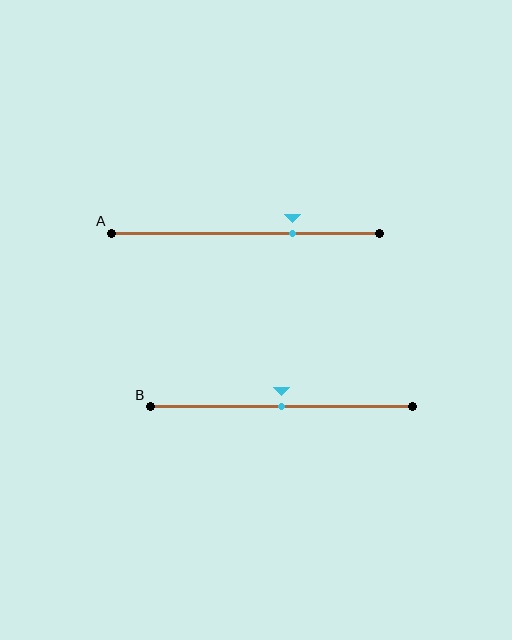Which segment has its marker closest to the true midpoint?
Segment B has its marker closest to the true midpoint.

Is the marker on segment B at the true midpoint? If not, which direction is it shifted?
Yes, the marker on segment B is at the true midpoint.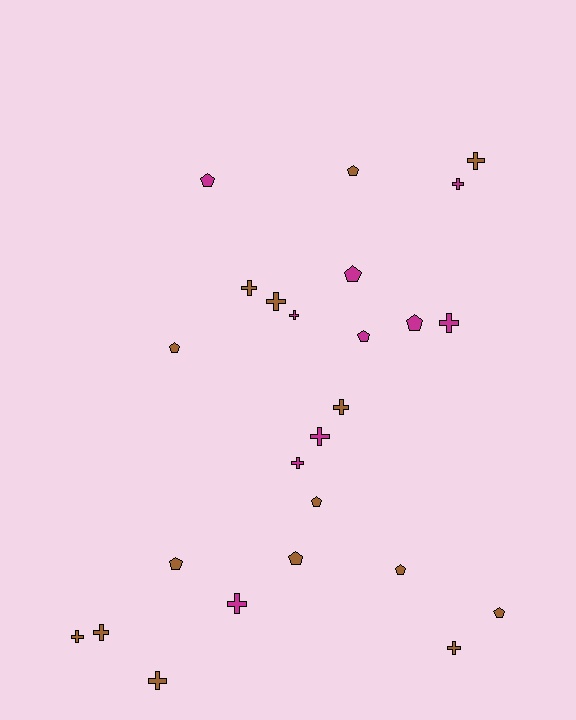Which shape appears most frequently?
Cross, with 14 objects.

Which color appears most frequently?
Brown, with 15 objects.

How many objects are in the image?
There are 25 objects.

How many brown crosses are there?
There are 8 brown crosses.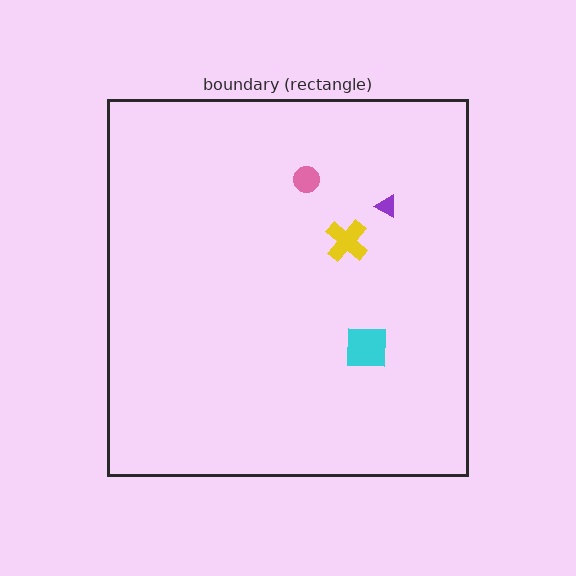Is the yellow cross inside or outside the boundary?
Inside.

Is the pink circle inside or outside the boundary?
Inside.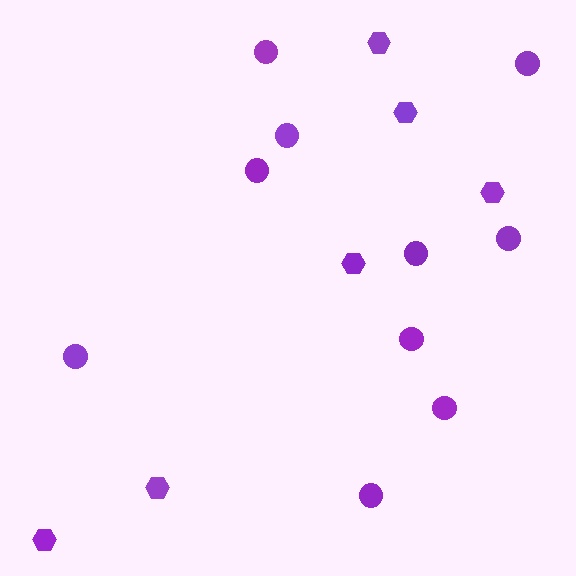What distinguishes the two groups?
There are 2 groups: one group of circles (10) and one group of hexagons (6).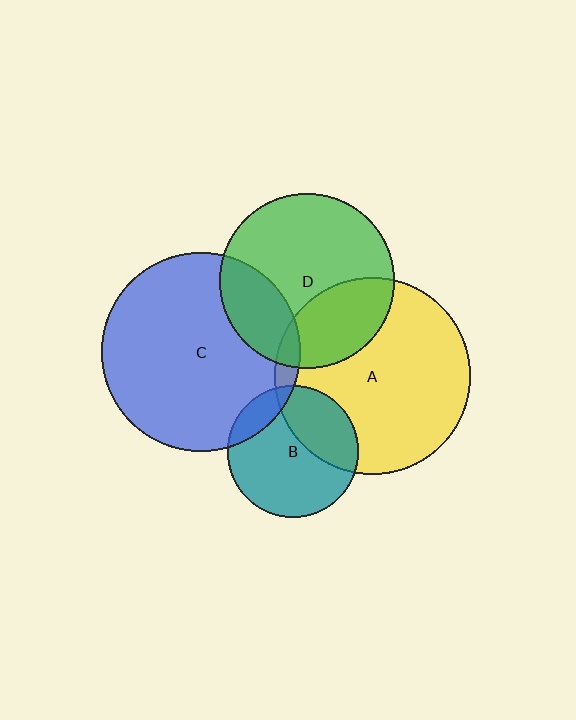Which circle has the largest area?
Circle C (blue).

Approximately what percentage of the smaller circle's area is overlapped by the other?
Approximately 5%.